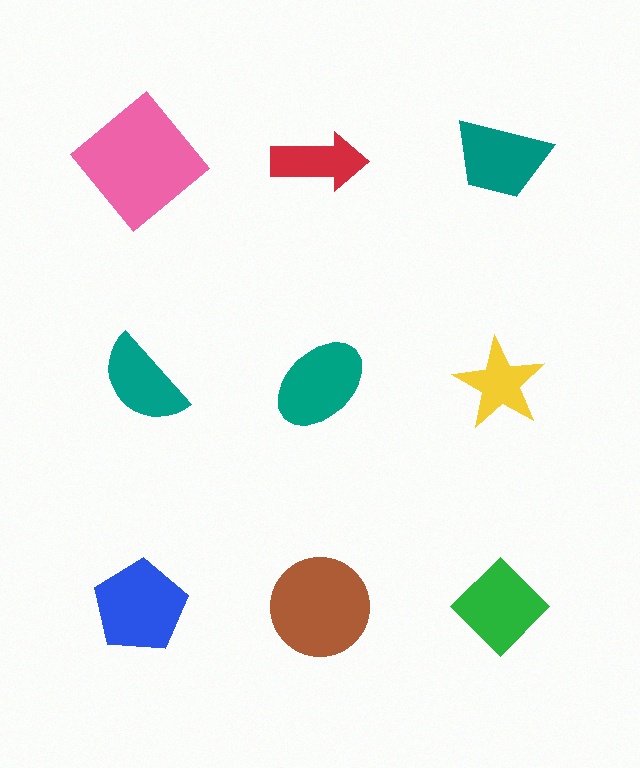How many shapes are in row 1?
3 shapes.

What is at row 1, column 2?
A red arrow.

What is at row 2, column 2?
A teal ellipse.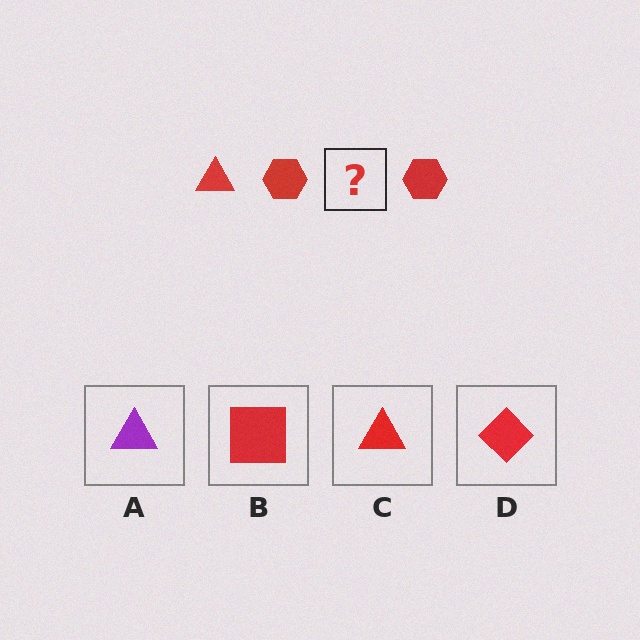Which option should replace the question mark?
Option C.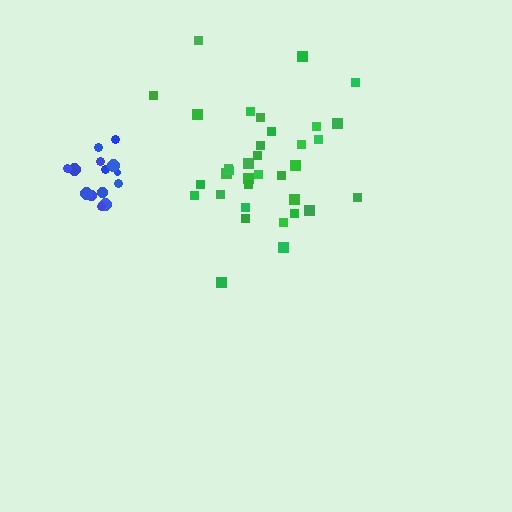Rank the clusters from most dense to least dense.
blue, green.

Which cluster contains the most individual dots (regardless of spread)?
Green (35).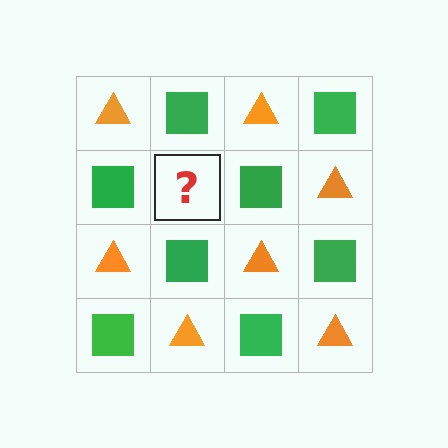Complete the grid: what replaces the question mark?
The question mark should be replaced with an orange triangle.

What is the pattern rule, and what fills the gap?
The rule is that it alternates orange triangle and green square in a checkerboard pattern. The gap should be filled with an orange triangle.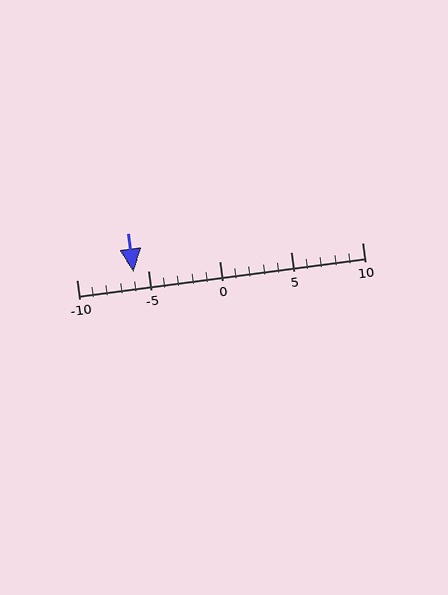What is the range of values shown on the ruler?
The ruler shows values from -10 to 10.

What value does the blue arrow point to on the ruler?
The blue arrow points to approximately -6.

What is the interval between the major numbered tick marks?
The major tick marks are spaced 5 units apart.